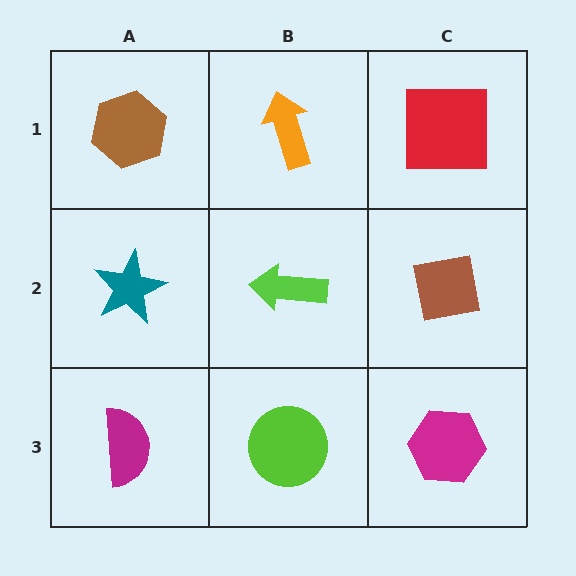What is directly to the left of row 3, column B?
A magenta semicircle.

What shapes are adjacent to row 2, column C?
A red square (row 1, column C), a magenta hexagon (row 3, column C), a lime arrow (row 2, column B).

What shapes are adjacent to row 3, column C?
A brown square (row 2, column C), a lime circle (row 3, column B).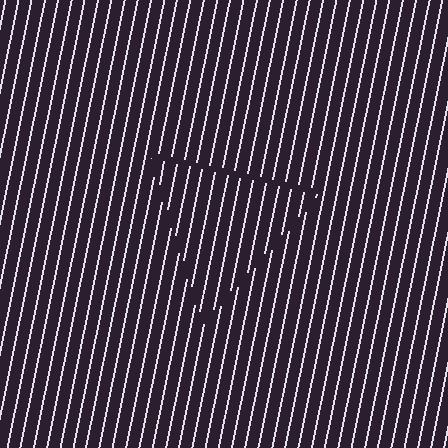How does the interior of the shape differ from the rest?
The interior of the shape contains the same grating, shifted by half a period — the contour is defined by the phase discontinuity where line-ends from the inner and outer gratings abut.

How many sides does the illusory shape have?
3 sides — the line-ends trace a triangle.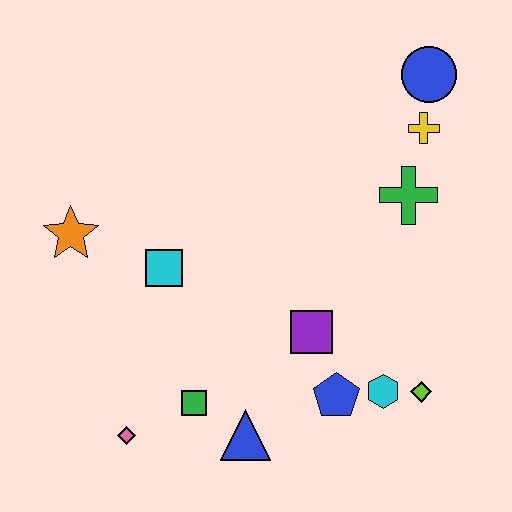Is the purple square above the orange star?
No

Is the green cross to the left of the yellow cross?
Yes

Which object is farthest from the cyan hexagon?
The orange star is farthest from the cyan hexagon.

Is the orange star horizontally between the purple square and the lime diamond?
No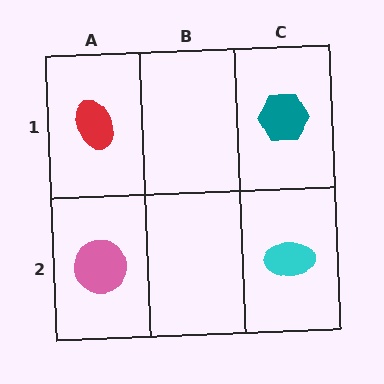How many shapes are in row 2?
2 shapes.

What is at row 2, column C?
A cyan ellipse.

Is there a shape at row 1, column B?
No, that cell is empty.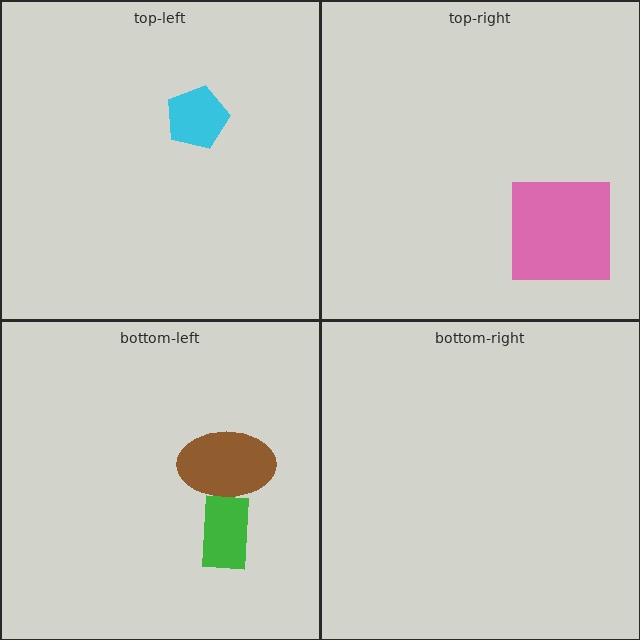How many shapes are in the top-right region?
1.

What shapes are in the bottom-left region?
The brown ellipse, the green rectangle.